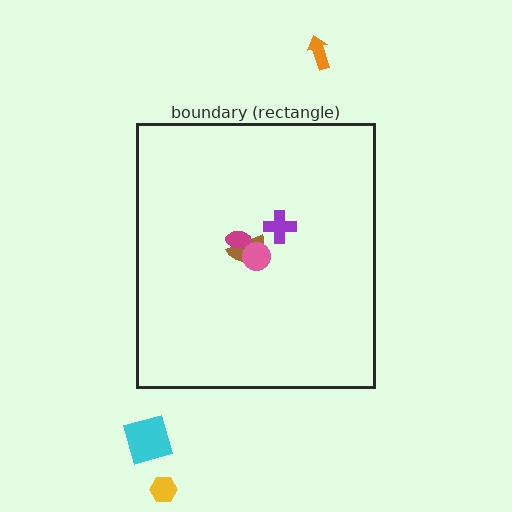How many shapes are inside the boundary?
4 inside, 3 outside.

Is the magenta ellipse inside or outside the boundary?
Inside.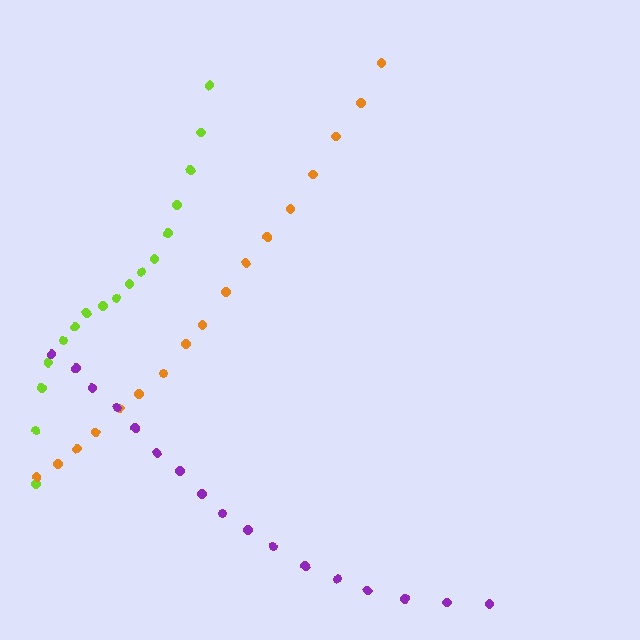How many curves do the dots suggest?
There are 3 distinct paths.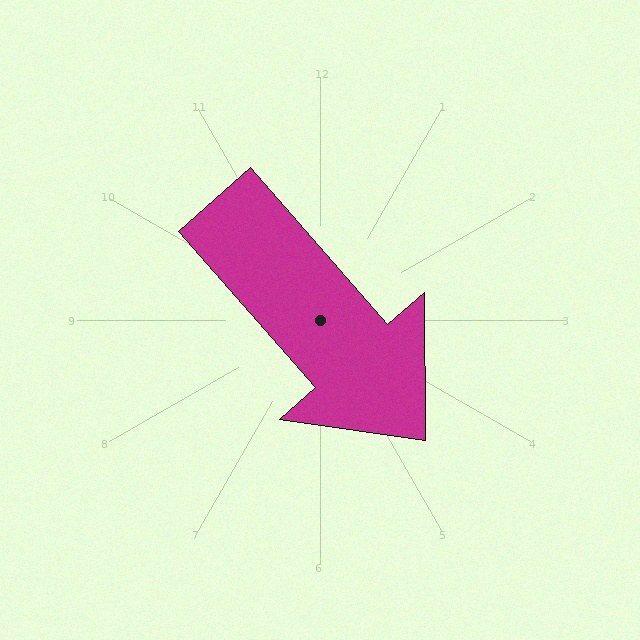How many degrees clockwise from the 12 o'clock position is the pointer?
Approximately 139 degrees.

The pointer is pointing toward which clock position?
Roughly 5 o'clock.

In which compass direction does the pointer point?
Southeast.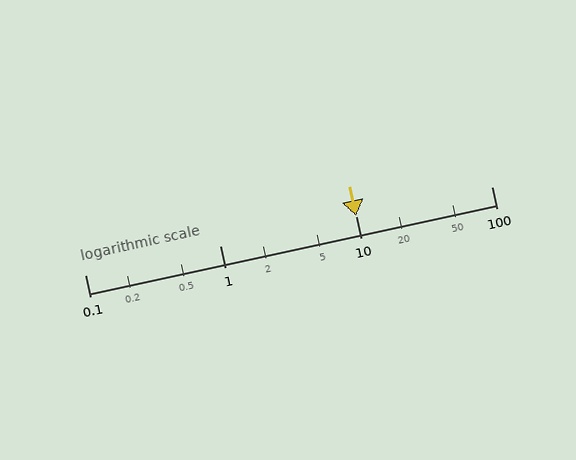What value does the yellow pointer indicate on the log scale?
The pointer indicates approximately 10.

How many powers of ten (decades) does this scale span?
The scale spans 3 decades, from 0.1 to 100.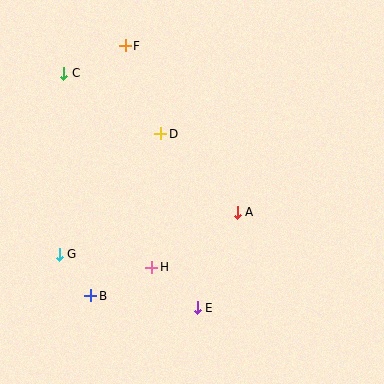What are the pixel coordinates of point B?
Point B is at (91, 296).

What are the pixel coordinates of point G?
Point G is at (59, 254).